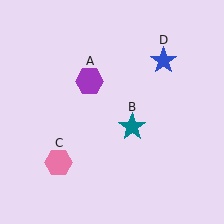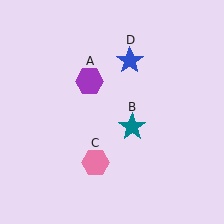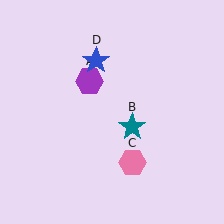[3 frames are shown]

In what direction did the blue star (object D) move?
The blue star (object D) moved left.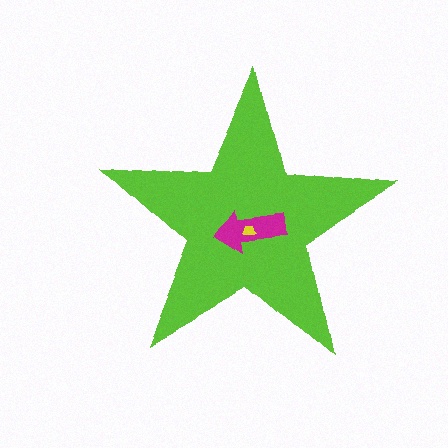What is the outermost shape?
The lime star.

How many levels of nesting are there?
3.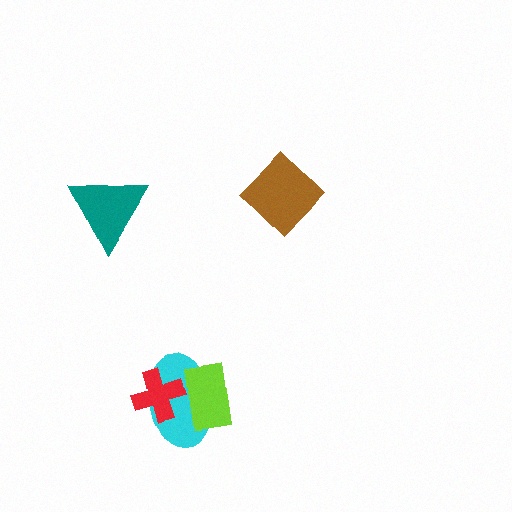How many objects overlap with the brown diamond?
0 objects overlap with the brown diamond.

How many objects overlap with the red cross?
2 objects overlap with the red cross.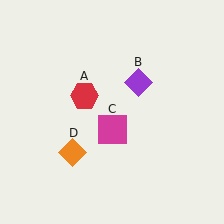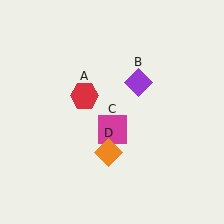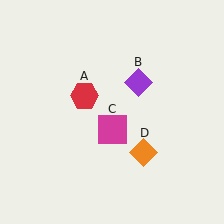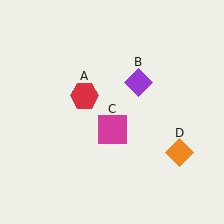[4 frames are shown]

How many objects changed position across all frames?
1 object changed position: orange diamond (object D).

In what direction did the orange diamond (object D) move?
The orange diamond (object D) moved right.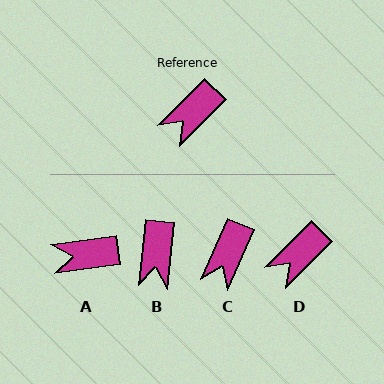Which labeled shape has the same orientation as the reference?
D.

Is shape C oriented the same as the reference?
No, it is off by about 22 degrees.